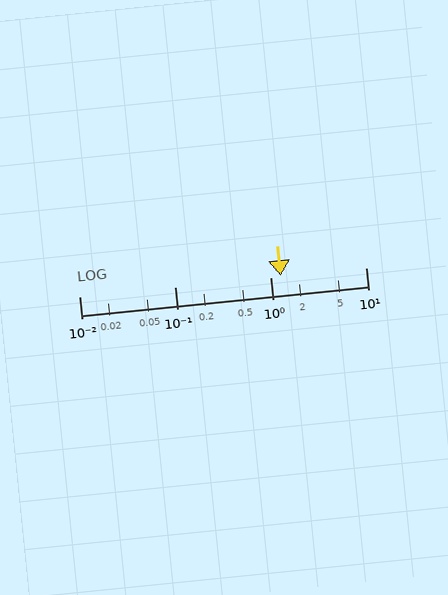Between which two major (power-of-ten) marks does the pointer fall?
The pointer is between 1 and 10.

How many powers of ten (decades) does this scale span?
The scale spans 3 decades, from 0.01 to 10.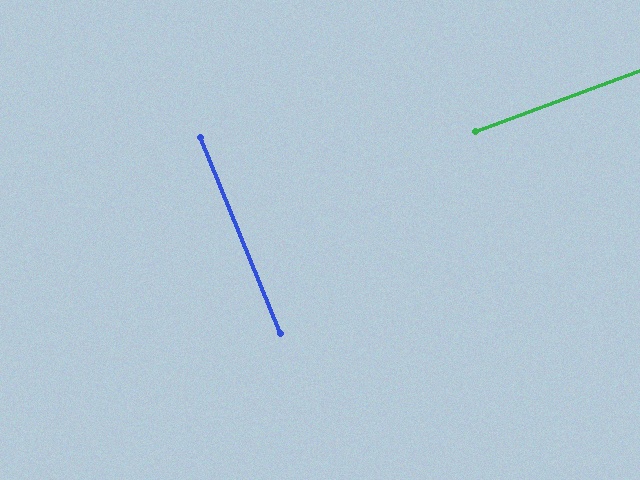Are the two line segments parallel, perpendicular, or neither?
Perpendicular — they meet at approximately 88°.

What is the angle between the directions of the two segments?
Approximately 88 degrees.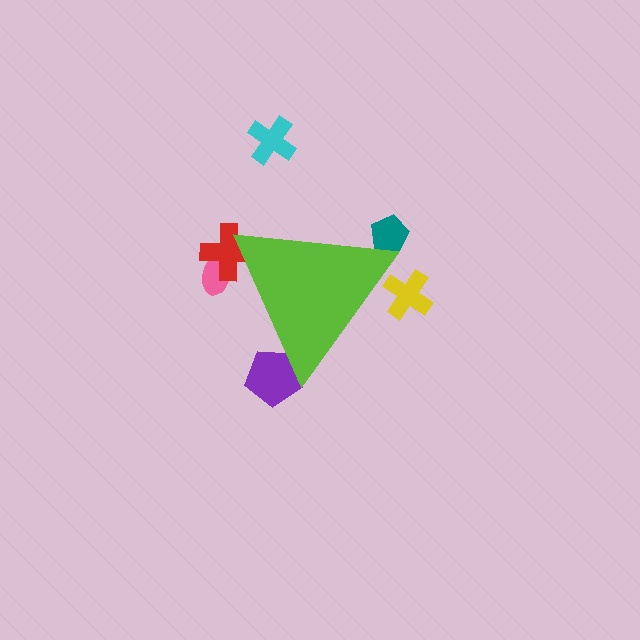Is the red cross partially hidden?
Yes, the red cross is partially hidden behind the lime triangle.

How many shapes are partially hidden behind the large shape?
5 shapes are partially hidden.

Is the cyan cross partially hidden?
No, the cyan cross is fully visible.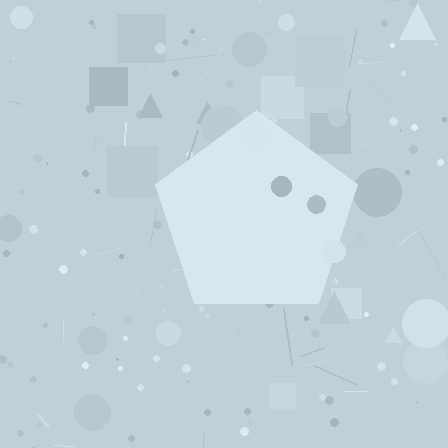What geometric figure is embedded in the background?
A pentagon is embedded in the background.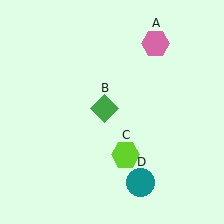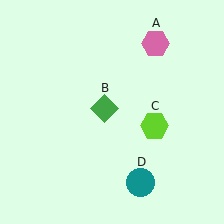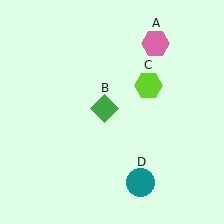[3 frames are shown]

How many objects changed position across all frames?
1 object changed position: lime hexagon (object C).